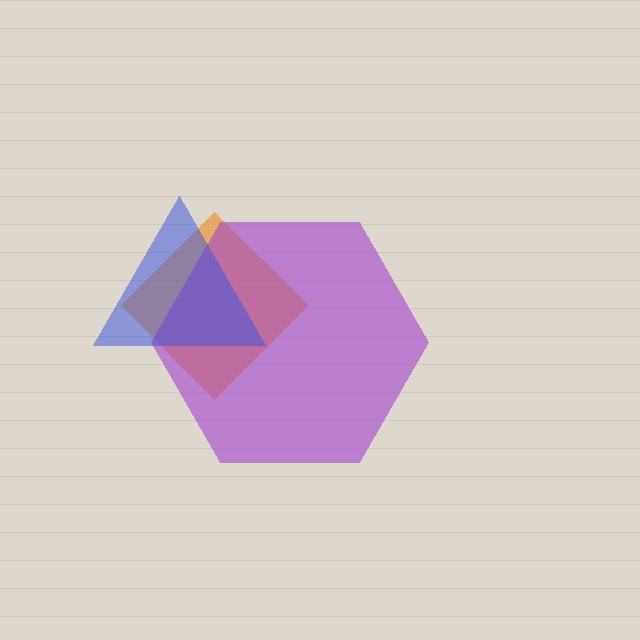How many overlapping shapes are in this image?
There are 3 overlapping shapes in the image.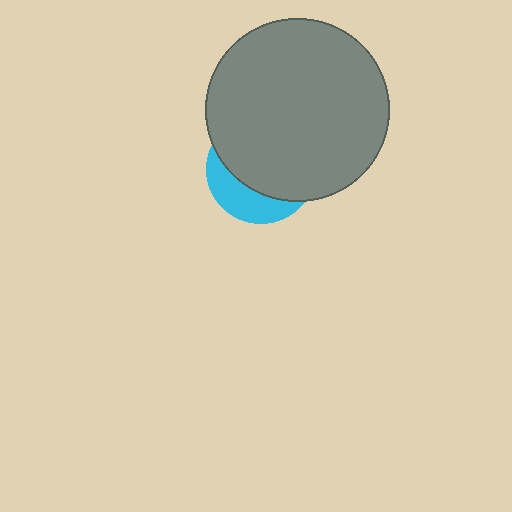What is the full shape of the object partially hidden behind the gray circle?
The partially hidden object is a cyan circle.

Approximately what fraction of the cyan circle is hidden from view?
Roughly 69% of the cyan circle is hidden behind the gray circle.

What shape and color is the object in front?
The object in front is a gray circle.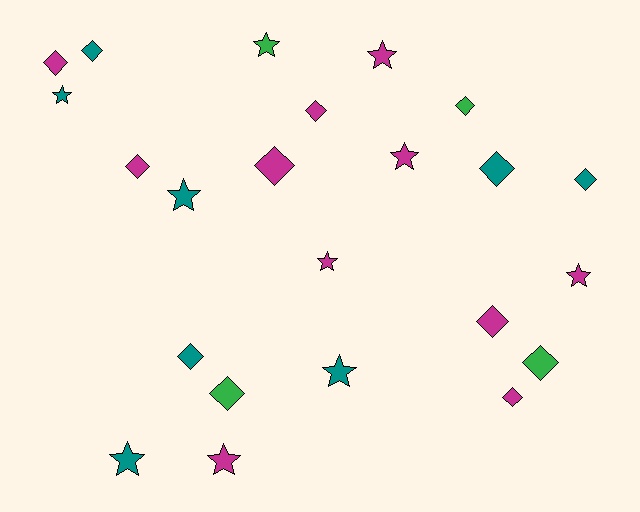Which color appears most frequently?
Magenta, with 11 objects.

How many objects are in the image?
There are 23 objects.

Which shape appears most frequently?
Diamond, with 13 objects.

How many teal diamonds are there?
There are 4 teal diamonds.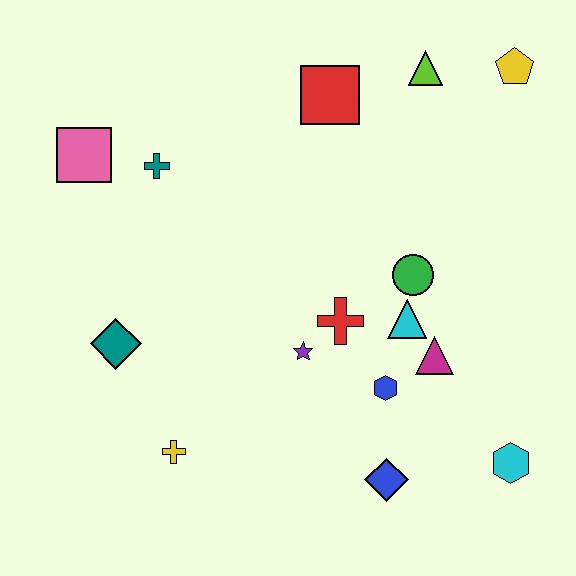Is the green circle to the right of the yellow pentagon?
No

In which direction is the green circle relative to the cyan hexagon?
The green circle is above the cyan hexagon.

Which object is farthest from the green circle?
The pink square is farthest from the green circle.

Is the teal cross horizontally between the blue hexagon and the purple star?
No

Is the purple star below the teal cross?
Yes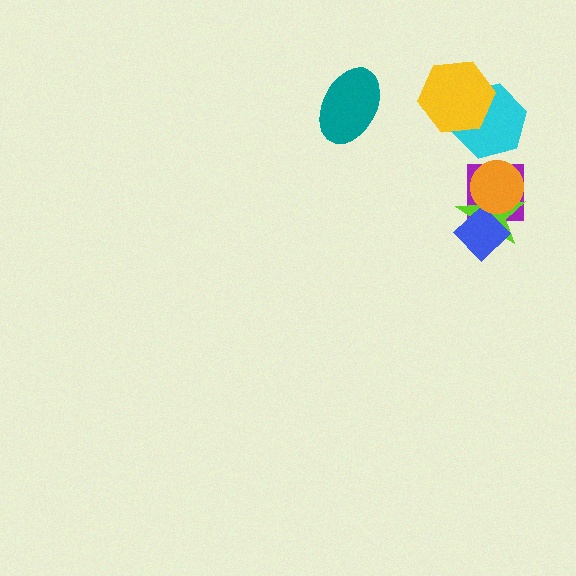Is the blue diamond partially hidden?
Yes, it is partially covered by another shape.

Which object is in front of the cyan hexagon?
The yellow hexagon is in front of the cyan hexagon.